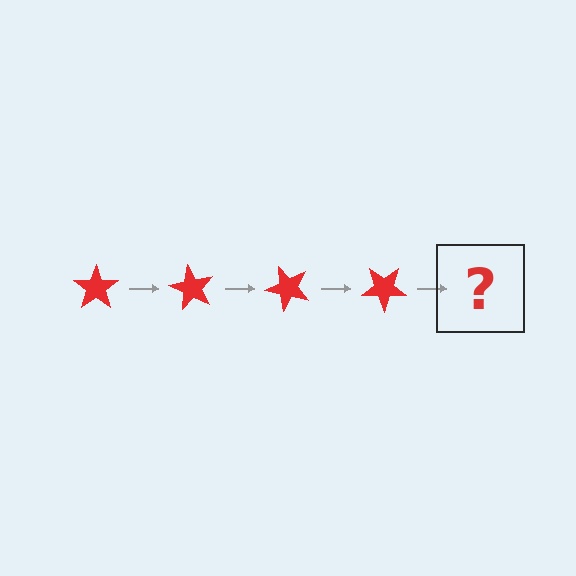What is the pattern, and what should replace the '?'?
The pattern is that the star rotates 60 degrees each step. The '?' should be a red star rotated 240 degrees.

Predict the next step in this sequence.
The next step is a red star rotated 240 degrees.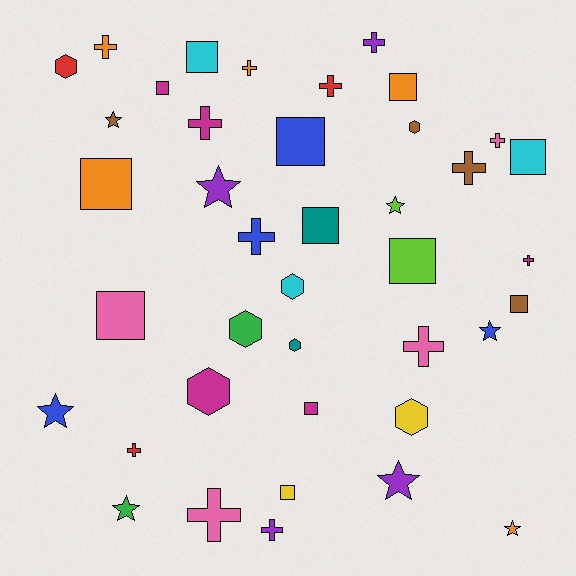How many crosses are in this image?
There are 13 crosses.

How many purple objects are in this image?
There are 4 purple objects.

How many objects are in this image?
There are 40 objects.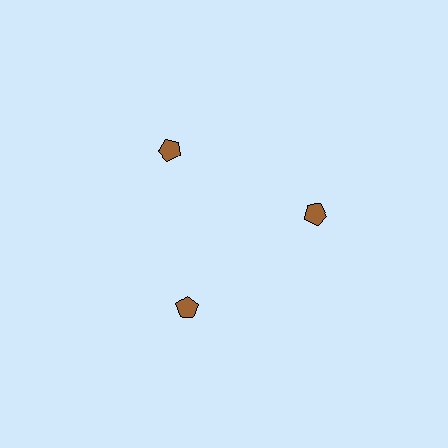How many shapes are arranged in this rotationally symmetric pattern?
There are 3 shapes, arranged in 3 groups of 1.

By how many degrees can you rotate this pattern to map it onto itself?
The pattern maps onto itself every 120 degrees of rotation.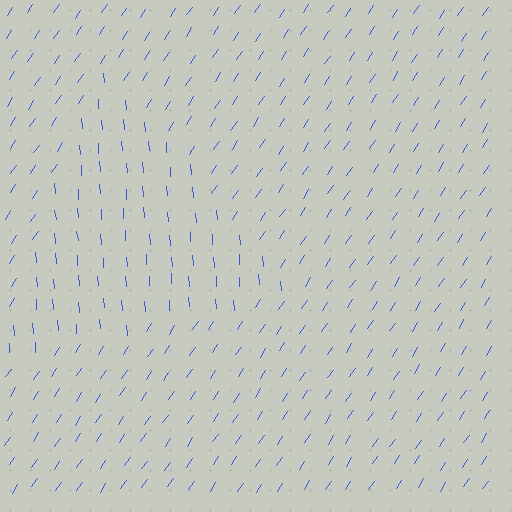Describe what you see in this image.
The image is filled with small blue line segments. A triangle region in the image has lines oriented differently from the surrounding lines, creating a visible texture boundary.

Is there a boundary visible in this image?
Yes, there is a texture boundary formed by a change in line orientation.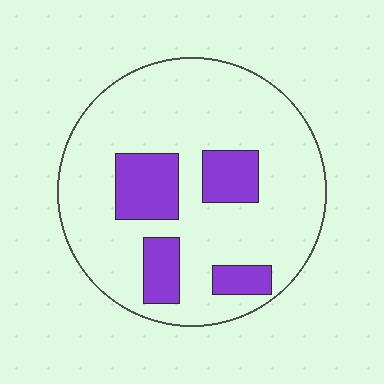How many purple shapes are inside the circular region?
4.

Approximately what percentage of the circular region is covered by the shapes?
Approximately 20%.